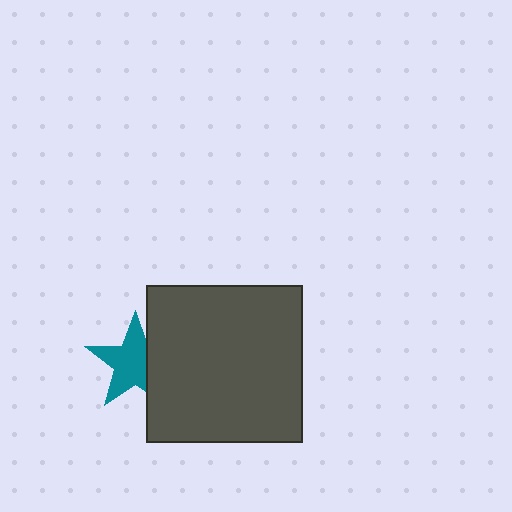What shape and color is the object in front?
The object in front is a dark gray square.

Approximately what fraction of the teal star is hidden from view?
Roughly 31% of the teal star is hidden behind the dark gray square.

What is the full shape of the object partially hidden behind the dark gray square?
The partially hidden object is a teal star.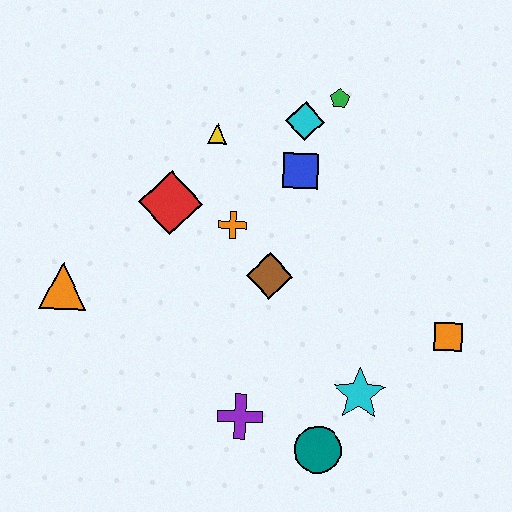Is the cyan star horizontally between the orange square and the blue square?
Yes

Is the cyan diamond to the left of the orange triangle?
No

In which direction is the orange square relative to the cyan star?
The orange square is to the right of the cyan star.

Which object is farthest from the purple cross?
The green pentagon is farthest from the purple cross.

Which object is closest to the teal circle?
The cyan star is closest to the teal circle.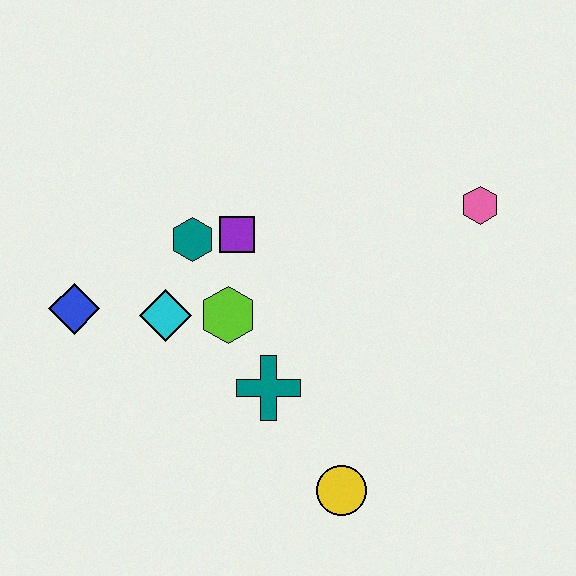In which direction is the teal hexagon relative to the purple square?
The teal hexagon is to the left of the purple square.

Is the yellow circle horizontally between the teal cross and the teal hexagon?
No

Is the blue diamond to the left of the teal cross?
Yes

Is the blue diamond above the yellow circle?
Yes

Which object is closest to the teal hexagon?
The purple square is closest to the teal hexagon.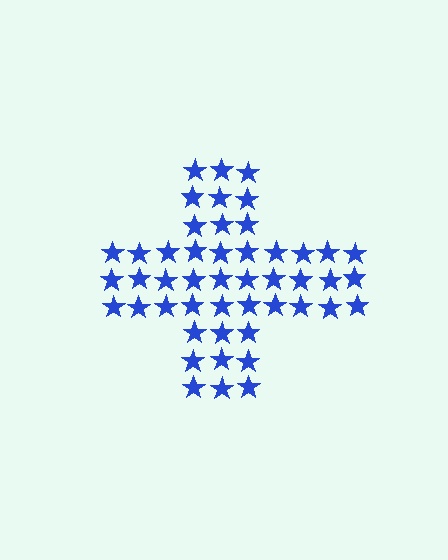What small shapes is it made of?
It is made of small stars.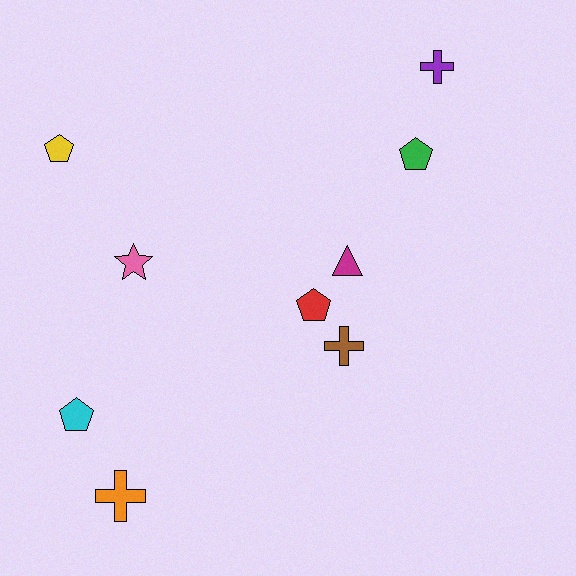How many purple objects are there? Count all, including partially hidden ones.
There is 1 purple object.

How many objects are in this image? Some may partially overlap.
There are 9 objects.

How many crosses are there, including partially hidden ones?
There are 3 crosses.